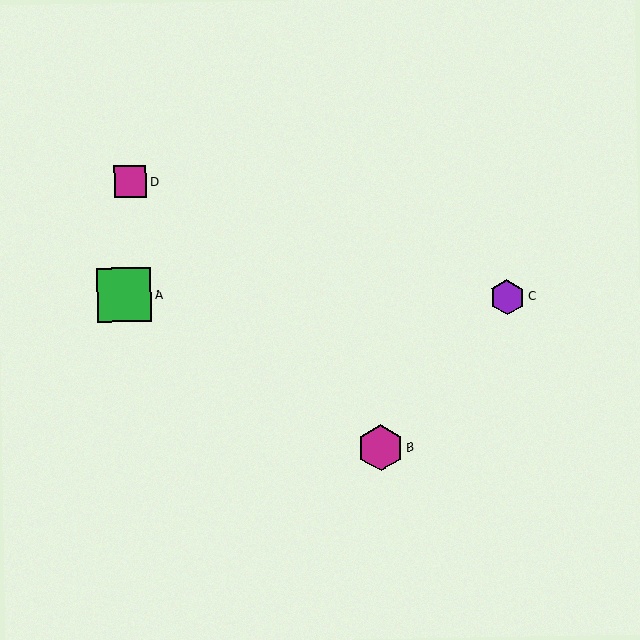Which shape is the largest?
The green square (labeled A) is the largest.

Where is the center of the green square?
The center of the green square is at (124, 295).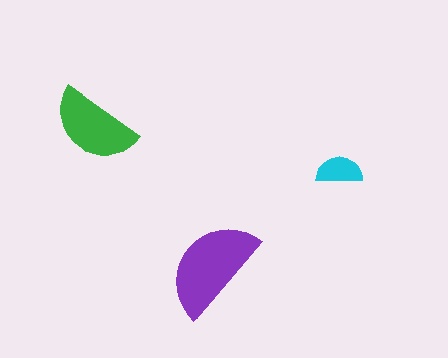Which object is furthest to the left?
The green semicircle is leftmost.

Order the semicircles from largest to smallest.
the purple one, the green one, the cyan one.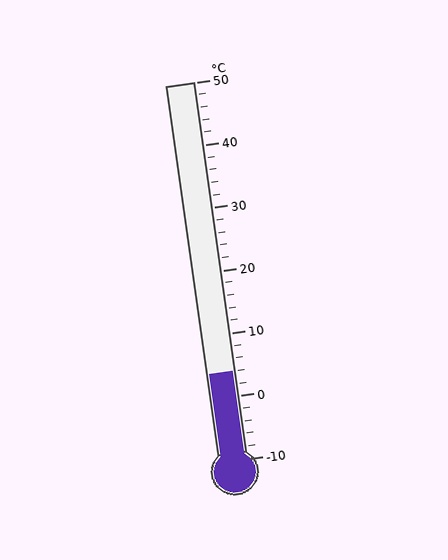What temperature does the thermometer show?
The thermometer shows approximately 4°C.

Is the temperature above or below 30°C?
The temperature is below 30°C.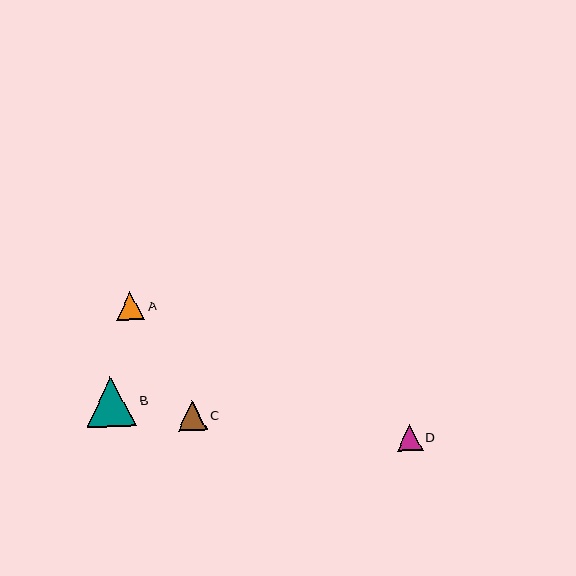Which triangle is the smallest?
Triangle D is the smallest with a size of approximately 26 pixels.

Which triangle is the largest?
Triangle B is the largest with a size of approximately 50 pixels.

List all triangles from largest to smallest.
From largest to smallest: B, C, A, D.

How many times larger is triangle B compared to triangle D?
Triangle B is approximately 2.0 times the size of triangle D.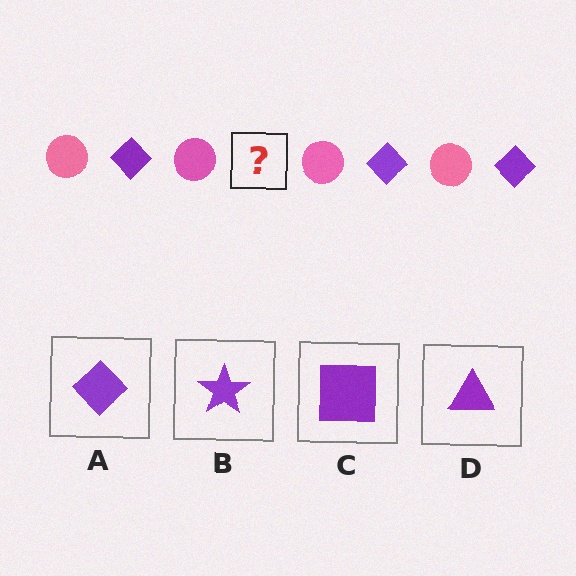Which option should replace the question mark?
Option A.